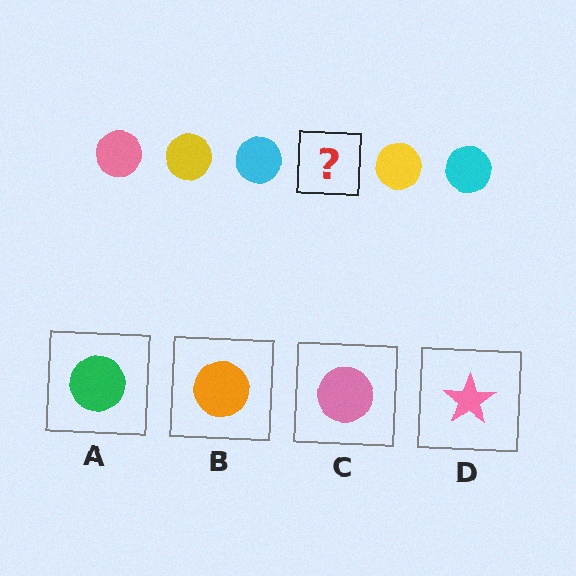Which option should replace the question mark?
Option C.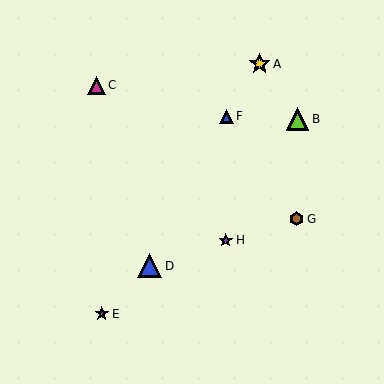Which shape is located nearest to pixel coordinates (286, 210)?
The brown hexagon (labeled G) at (296, 219) is nearest to that location.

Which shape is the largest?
The blue triangle (labeled D) is the largest.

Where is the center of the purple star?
The center of the purple star is at (102, 314).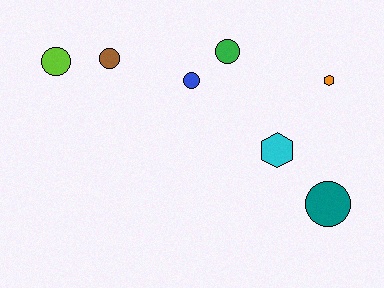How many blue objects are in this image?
There is 1 blue object.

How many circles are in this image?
There are 5 circles.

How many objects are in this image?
There are 7 objects.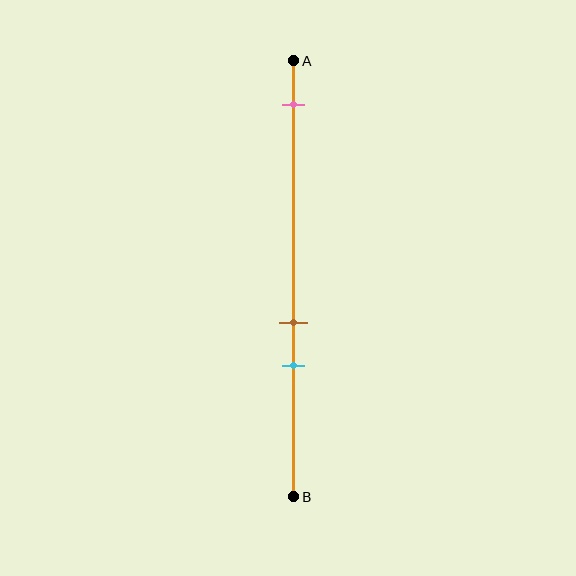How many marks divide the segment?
There are 3 marks dividing the segment.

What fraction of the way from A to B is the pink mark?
The pink mark is approximately 10% (0.1) of the way from A to B.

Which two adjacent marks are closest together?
The brown and cyan marks are the closest adjacent pair.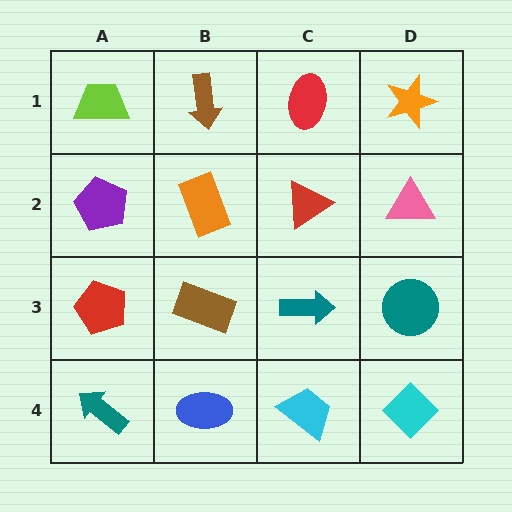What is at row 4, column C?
A cyan trapezoid.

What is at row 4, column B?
A blue ellipse.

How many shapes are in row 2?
4 shapes.